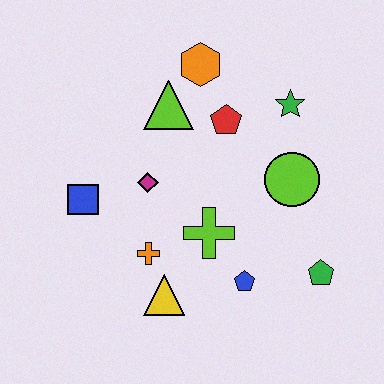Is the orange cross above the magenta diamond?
No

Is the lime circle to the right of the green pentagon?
No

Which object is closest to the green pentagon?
The blue pentagon is closest to the green pentagon.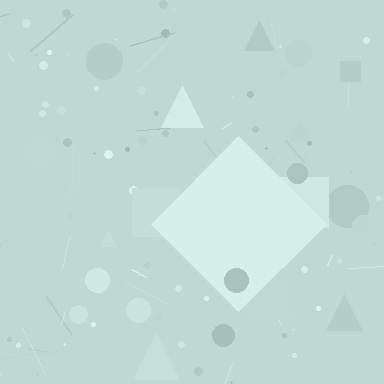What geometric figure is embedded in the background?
A diamond is embedded in the background.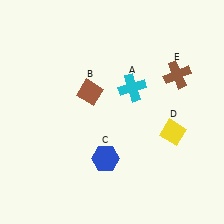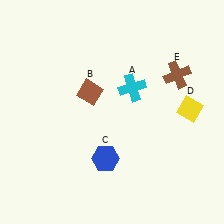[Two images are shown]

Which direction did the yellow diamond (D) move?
The yellow diamond (D) moved up.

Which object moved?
The yellow diamond (D) moved up.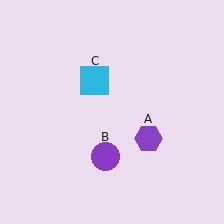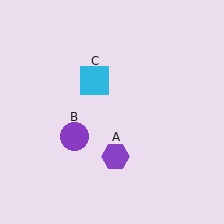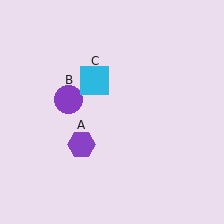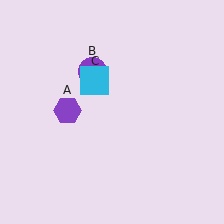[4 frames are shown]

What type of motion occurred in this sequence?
The purple hexagon (object A), purple circle (object B) rotated clockwise around the center of the scene.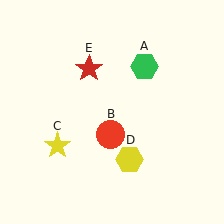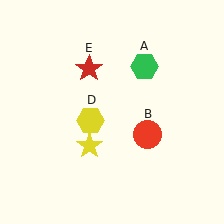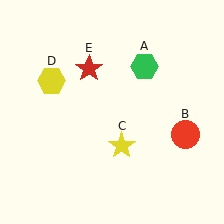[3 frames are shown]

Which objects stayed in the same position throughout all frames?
Green hexagon (object A) and red star (object E) remained stationary.